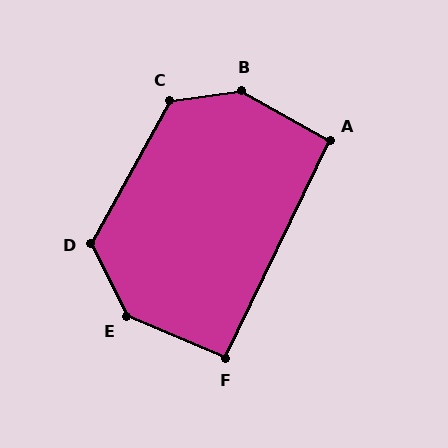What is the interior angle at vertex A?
Approximately 94 degrees (approximately right).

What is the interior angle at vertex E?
Approximately 139 degrees (obtuse).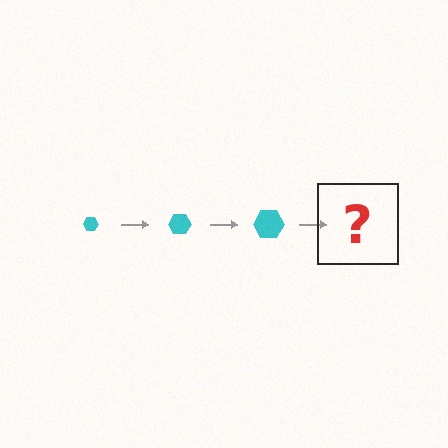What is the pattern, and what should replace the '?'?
The pattern is that the hexagon gets progressively larger each step. The '?' should be a cyan hexagon, larger than the previous one.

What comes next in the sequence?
The next element should be a cyan hexagon, larger than the previous one.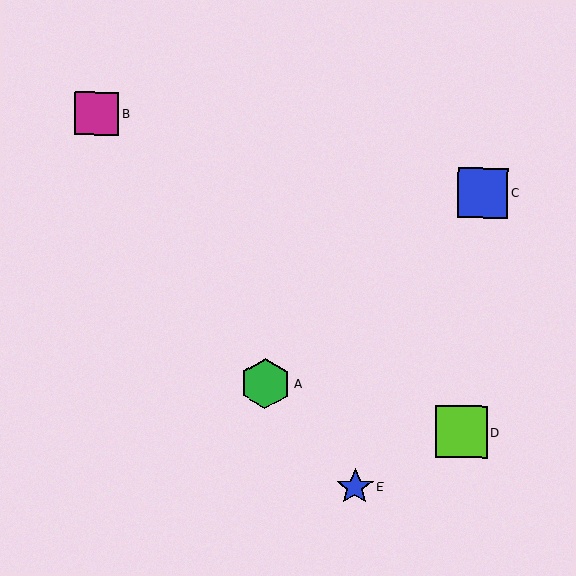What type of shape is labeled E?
Shape E is a blue star.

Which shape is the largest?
The lime square (labeled D) is the largest.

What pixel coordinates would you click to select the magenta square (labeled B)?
Click at (97, 114) to select the magenta square B.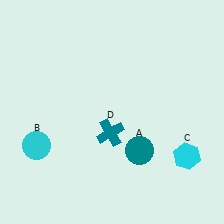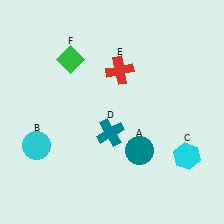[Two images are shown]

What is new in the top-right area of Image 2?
A red cross (E) was added in the top-right area of Image 2.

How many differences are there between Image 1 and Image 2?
There are 2 differences between the two images.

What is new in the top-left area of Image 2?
A green diamond (F) was added in the top-left area of Image 2.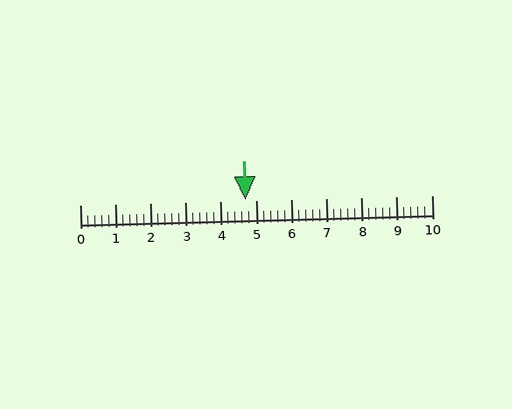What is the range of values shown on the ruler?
The ruler shows values from 0 to 10.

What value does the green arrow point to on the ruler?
The green arrow points to approximately 4.7.